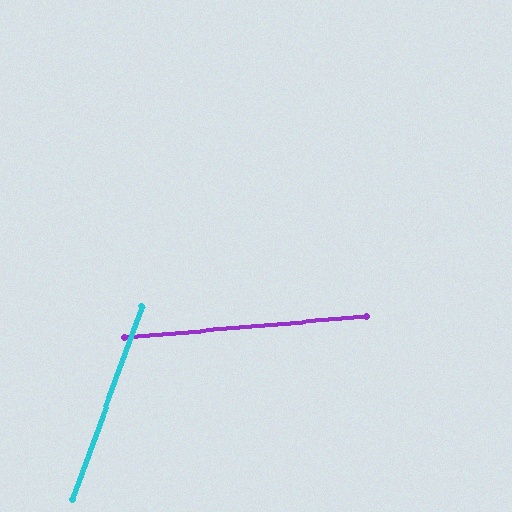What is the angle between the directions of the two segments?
Approximately 65 degrees.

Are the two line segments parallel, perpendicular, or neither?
Neither parallel nor perpendicular — they differ by about 65°.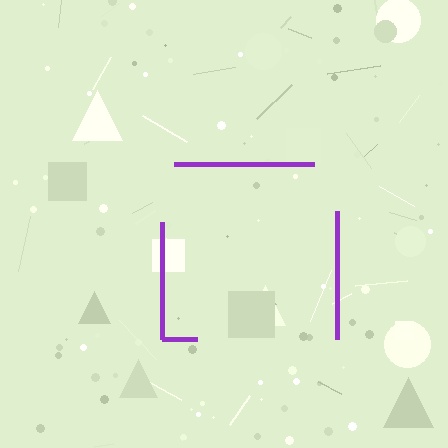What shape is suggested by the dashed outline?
The dashed outline suggests a square.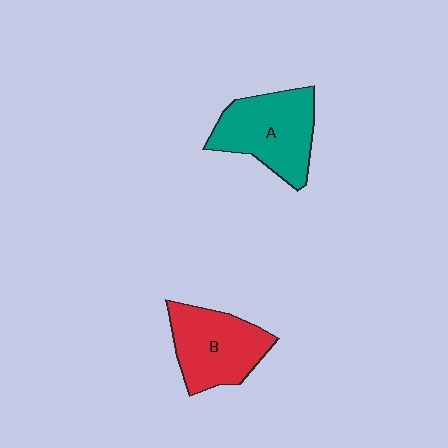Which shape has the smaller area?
Shape B (red).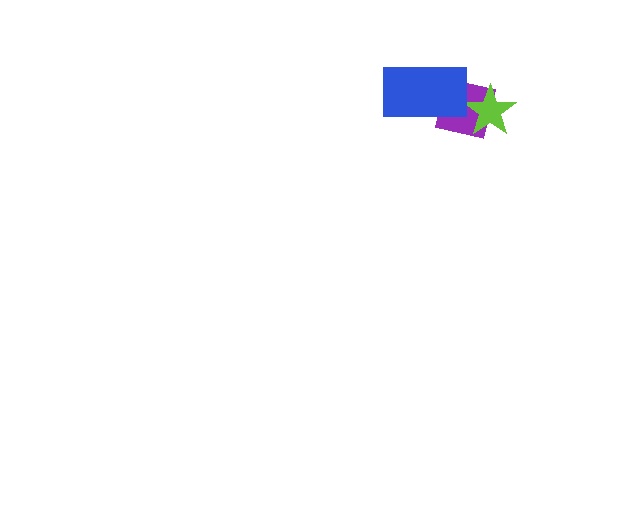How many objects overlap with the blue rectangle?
1 object overlaps with the blue rectangle.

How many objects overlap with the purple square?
2 objects overlap with the purple square.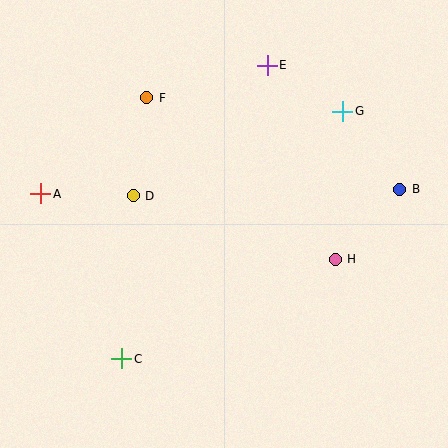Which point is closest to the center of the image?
Point D at (133, 196) is closest to the center.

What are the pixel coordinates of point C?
Point C is at (122, 359).